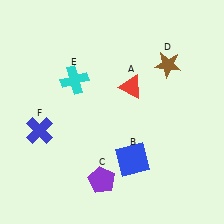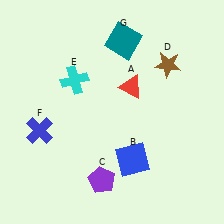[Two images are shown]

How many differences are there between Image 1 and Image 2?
There is 1 difference between the two images.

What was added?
A teal square (G) was added in Image 2.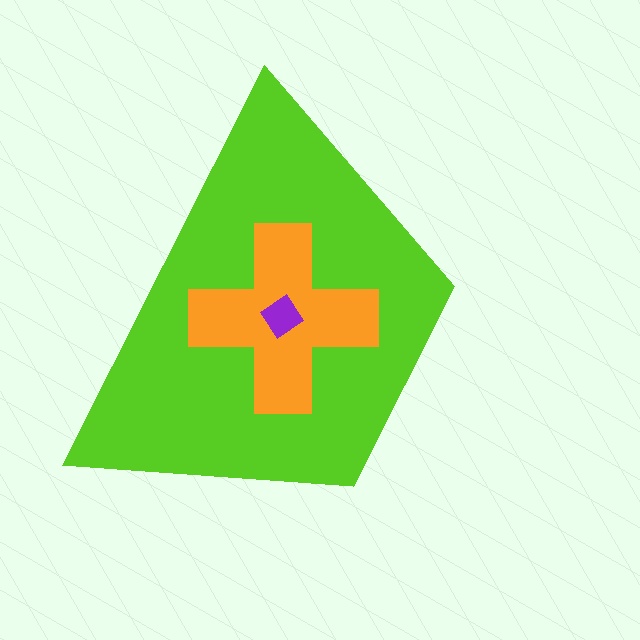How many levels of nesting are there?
3.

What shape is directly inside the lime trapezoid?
The orange cross.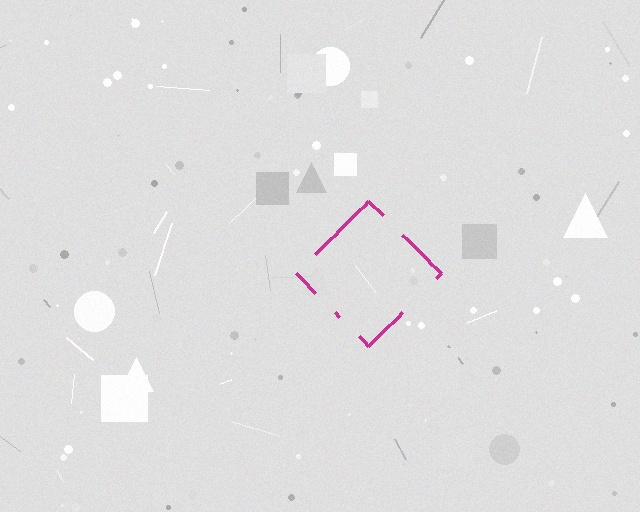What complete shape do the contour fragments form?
The contour fragments form a diamond.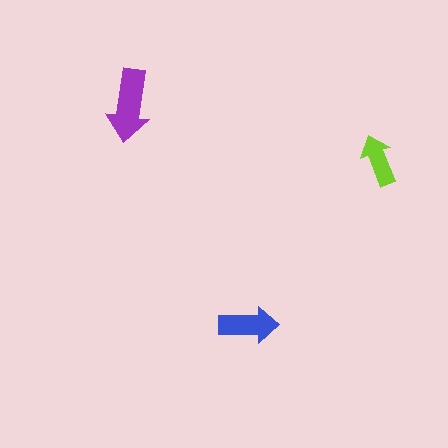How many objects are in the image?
There are 3 objects in the image.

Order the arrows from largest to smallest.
the purple one, the blue one, the lime one.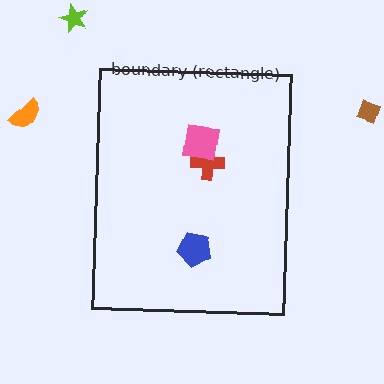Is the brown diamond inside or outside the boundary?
Outside.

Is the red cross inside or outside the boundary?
Inside.